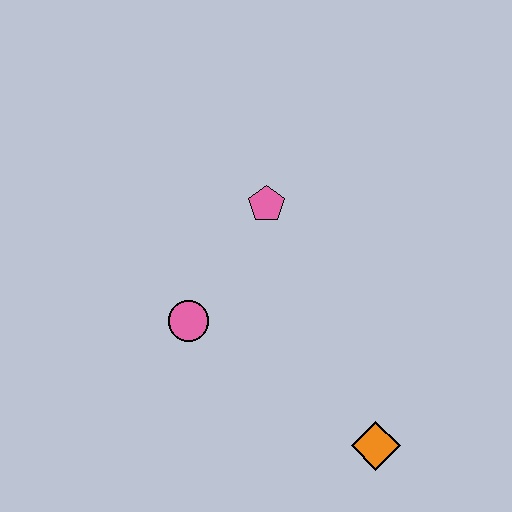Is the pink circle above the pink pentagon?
No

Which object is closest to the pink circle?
The pink pentagon is closest to the pink circle.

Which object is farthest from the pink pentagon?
The orange diamond is farthest from the pink pentagon.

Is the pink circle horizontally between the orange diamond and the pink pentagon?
No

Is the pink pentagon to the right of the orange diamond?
No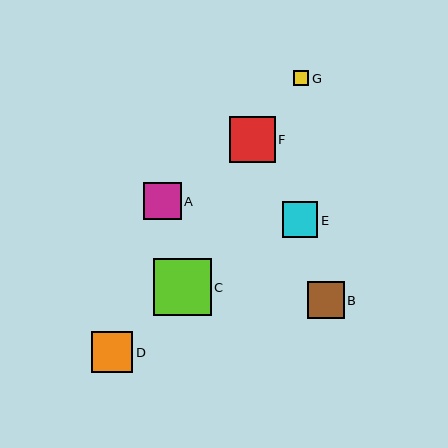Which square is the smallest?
Square G is the smallest with a size of approximately 15 pixels.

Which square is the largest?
Square C is the largest with a size of approximately 58 pixels.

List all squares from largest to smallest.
From largest to smallest: C, F, D, A, B, E, G.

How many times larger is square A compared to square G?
Square A is approximately 2.4 times the size of square G.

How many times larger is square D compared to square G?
Square D is approximately 2.7 times the size of square G.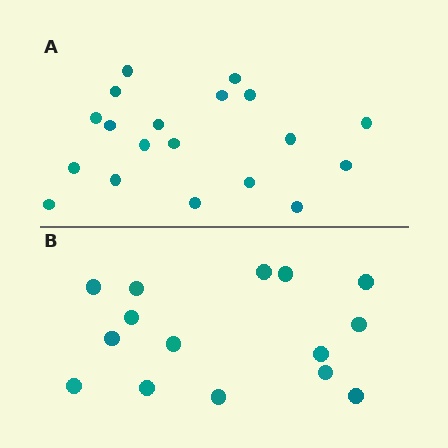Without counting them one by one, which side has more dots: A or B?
Region A (the top region) has more dots.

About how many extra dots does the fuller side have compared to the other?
Region A has about 4 more dots than region B.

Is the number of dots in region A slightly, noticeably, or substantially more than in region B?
Region A has noticeably more, but not dramatically so. The ratio is roughly 1.3 to 1.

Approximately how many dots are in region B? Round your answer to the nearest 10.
About 20 dots. (The exact count is 15, which rounds to 20.)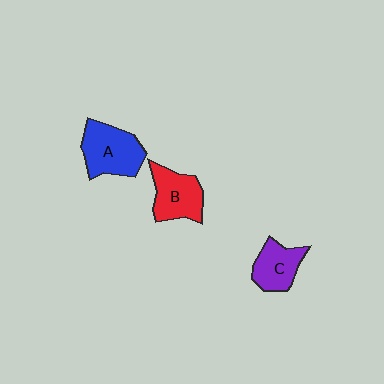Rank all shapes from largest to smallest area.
From largest to smallest: A (blue), B (red), C (purple).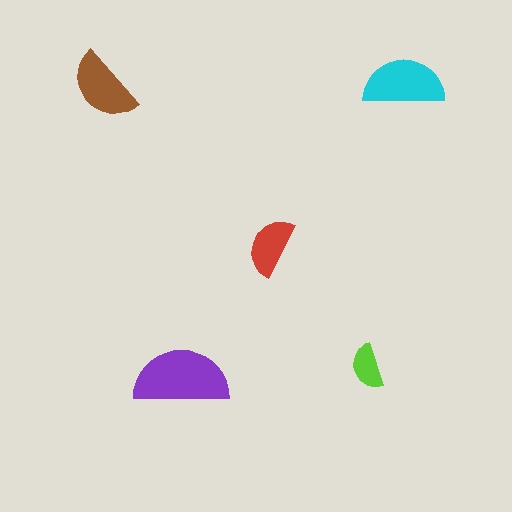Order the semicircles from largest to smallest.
the purple one, the cyan one, the brown one, the red one, the lime one.